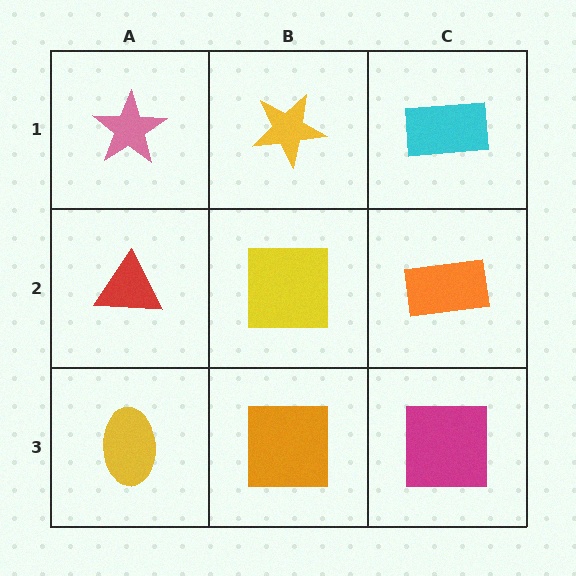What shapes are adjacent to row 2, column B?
A yellow star (row 1, column B), an orange square (row 3, column B), a red triangle (row 2, column A), an orange rectangle (row 2, column C).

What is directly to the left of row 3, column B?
A yellow ellipse.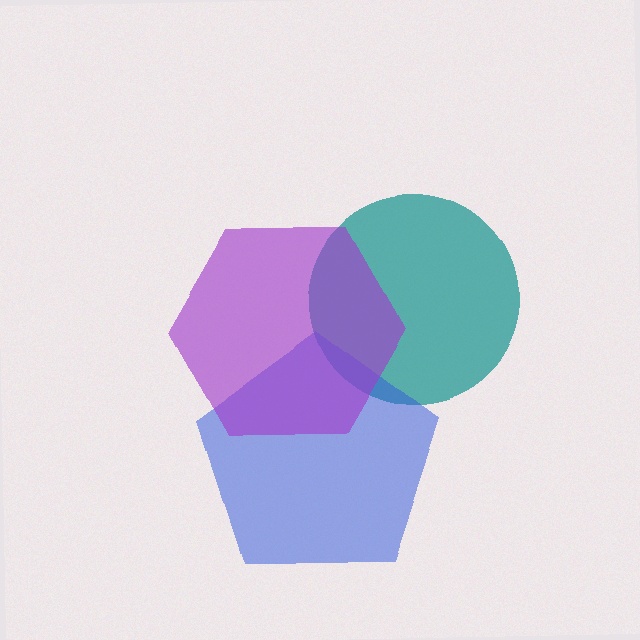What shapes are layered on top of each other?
The layered shapes are: a teal circle, a blue pentagon, a purple hexagon.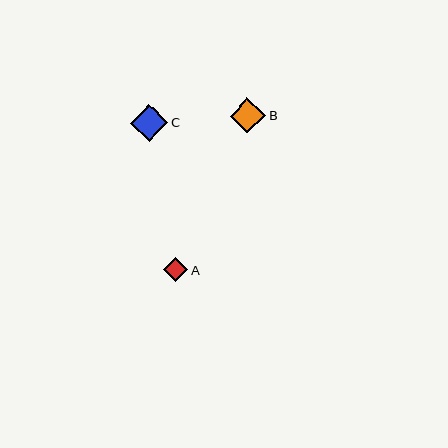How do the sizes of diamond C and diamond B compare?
Diamond C and diamond B are approximately the same size.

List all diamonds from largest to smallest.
From largest to smallest: C, B, A.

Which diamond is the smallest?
Diamond A is the smallest with a size of approximately 24 pixels.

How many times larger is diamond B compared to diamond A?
Diamond B is approximately 1.5 times the size of diamond A.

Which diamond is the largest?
Diamond C is the largest with a size of approximately 37 pixels.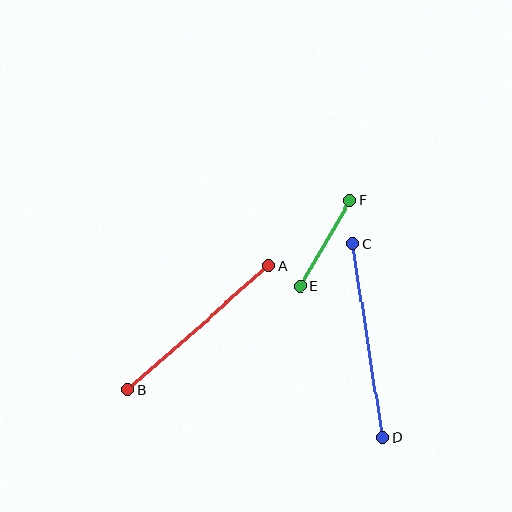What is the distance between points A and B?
The distance is approximately 188 pixels.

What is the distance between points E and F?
The distance is approximately 99 pixels.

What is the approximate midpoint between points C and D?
The midpoint is at approximately (368, 341) pixels.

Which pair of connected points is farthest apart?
Points C and D are farthest apart.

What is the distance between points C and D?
The distance is approximately 196 pixels.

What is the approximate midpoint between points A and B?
The midpoint is at approximately (199, 328) pixels.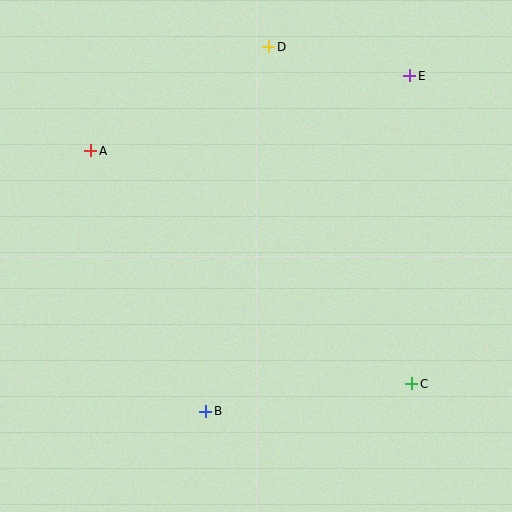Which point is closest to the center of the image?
Point B at (206, 411) is closest to the center.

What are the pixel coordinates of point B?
Point B is at (206, 411).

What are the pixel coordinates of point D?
Point D is at (269, 47).